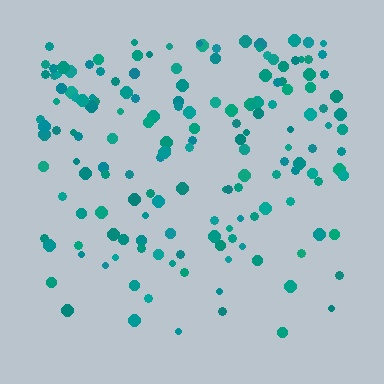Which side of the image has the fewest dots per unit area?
The bottom.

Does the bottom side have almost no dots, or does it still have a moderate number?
Still a moderate number, just noticeably fewer than the top.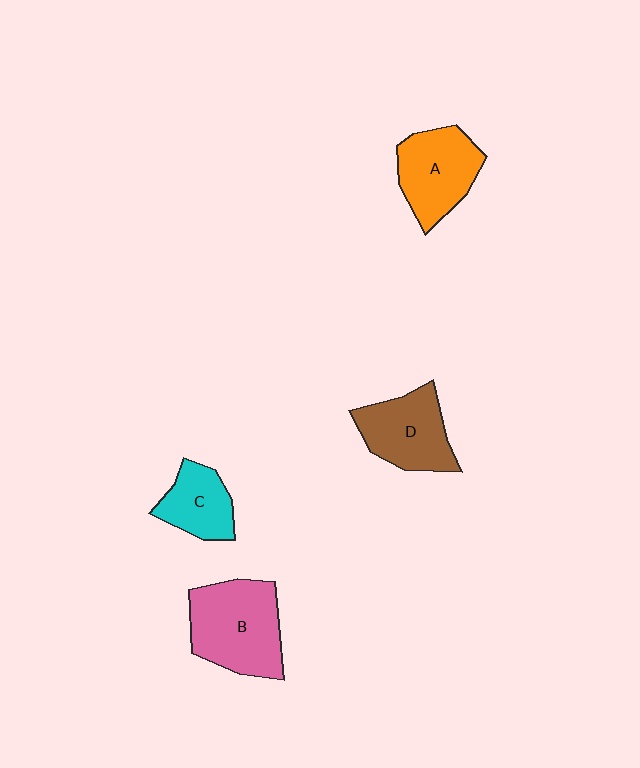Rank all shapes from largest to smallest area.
From largest to smallest: B (pink), A (orange), D (brown), C (cyan).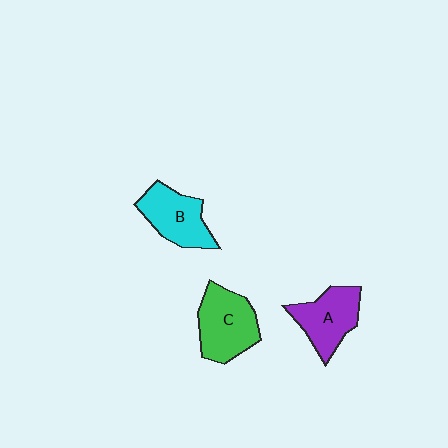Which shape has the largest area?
Shape C (green).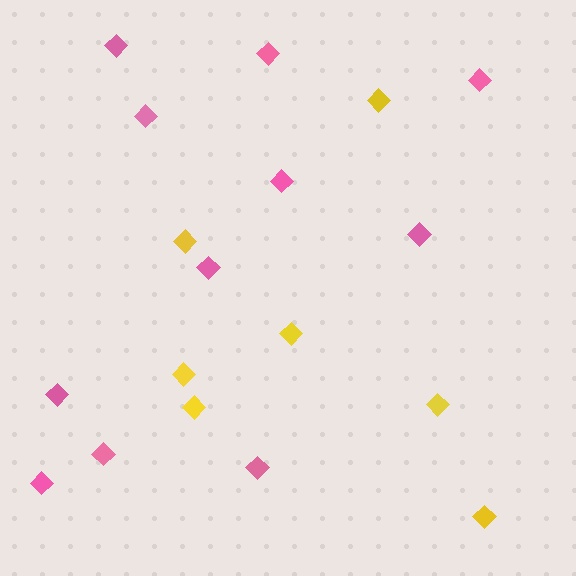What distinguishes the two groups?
There are 2 groups: one group of yellow diamonds (7) and one group of pink diamonds (11).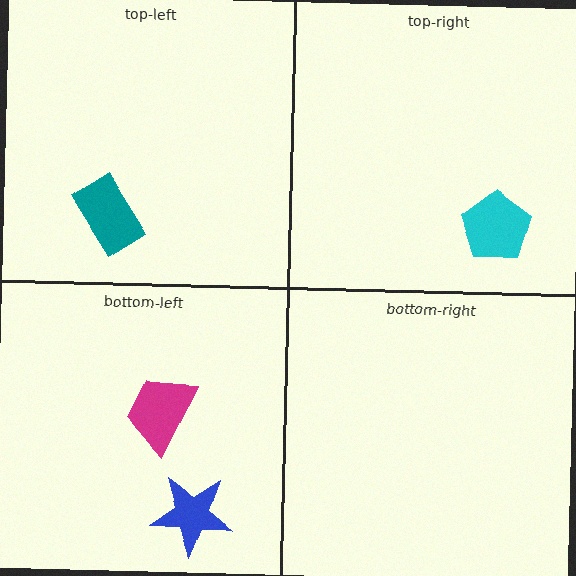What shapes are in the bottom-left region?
The magenta trapezoid, the blue star.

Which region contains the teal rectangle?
The top-left region.